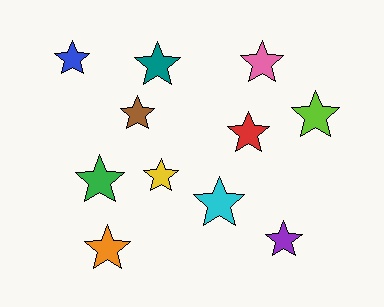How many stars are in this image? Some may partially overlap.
There are 11 stars.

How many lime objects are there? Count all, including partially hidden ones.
There is 1 lime object.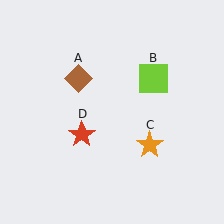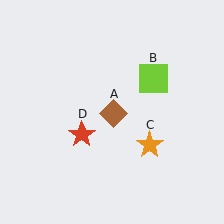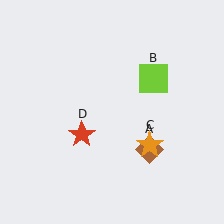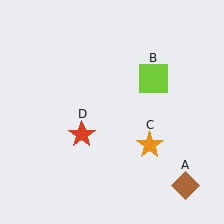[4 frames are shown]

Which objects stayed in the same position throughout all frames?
Lime square (object B) and orange star (object C) and red star (object D) remained stationary.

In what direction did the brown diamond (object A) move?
The brown diamond (object A) moved down and to the right.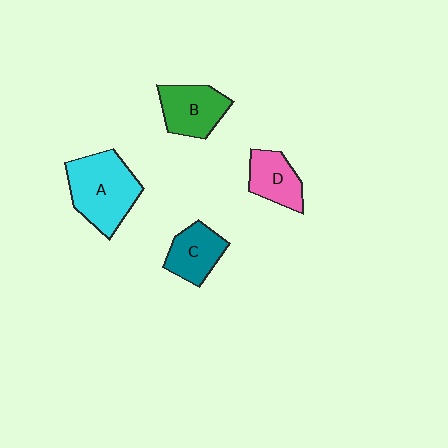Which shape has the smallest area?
Shape D (pink).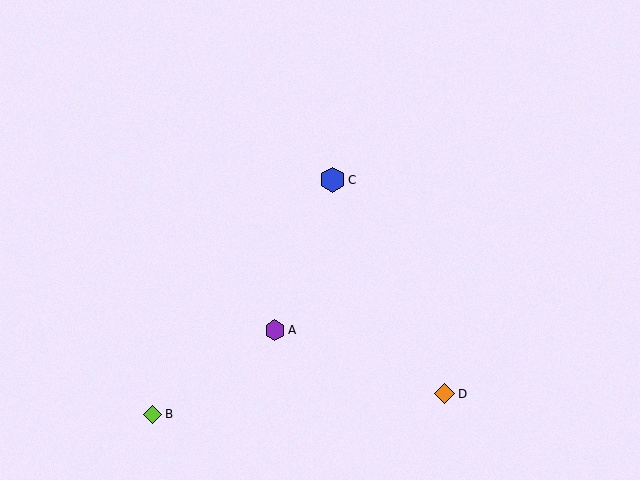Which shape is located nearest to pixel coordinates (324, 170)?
The blue hexagon (labeled C) at (333, 180) is nearest to that location.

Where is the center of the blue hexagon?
The center of the blue hexagon is at (333, 180).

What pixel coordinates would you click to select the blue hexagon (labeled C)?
Click at (333, 180) to select the blue hexagon C.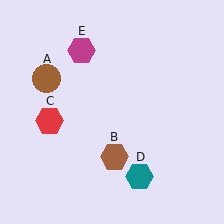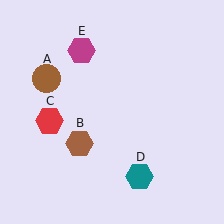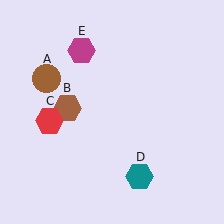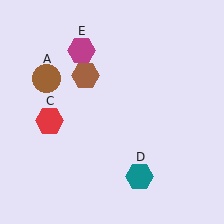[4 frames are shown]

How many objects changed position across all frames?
1 object changed position: brown hexagon (object B).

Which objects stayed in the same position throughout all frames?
Brown circle (object A) and red hexagon (object C) and teal hexagon (object D) and magenta hexagon (object E) remained stationary.